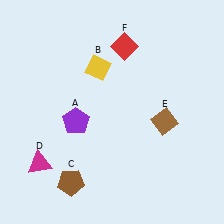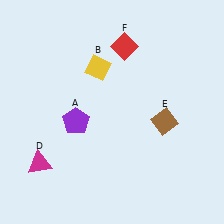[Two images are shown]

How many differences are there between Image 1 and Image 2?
There is 1 difference between the two images.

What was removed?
The brown pentagon (C) was removed in Image 2.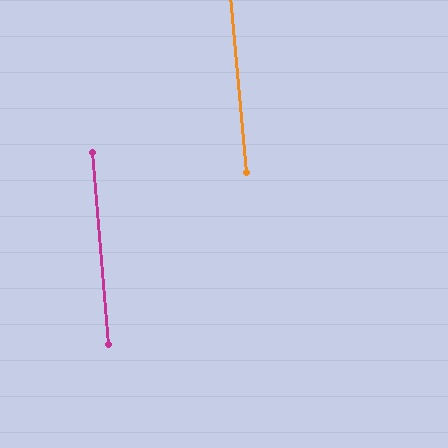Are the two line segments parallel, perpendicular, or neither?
Parallel — their directions differ by only 0.3°.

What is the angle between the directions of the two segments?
Approximately 0 degrees.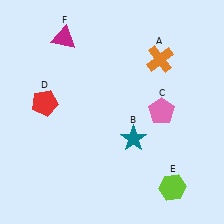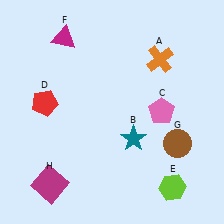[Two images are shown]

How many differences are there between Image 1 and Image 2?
There are 2 differences between the two images.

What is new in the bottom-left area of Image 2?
A magenta square (H) was added in the bottom-left area of Image 2.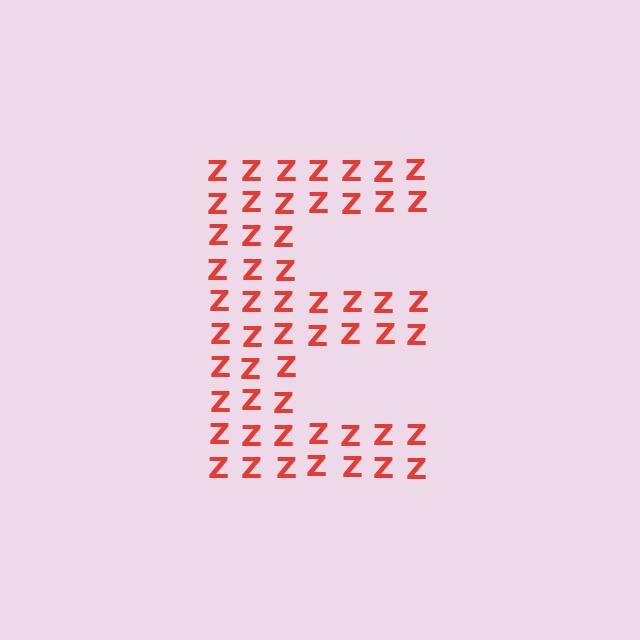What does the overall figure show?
The overall figure shows the letter E.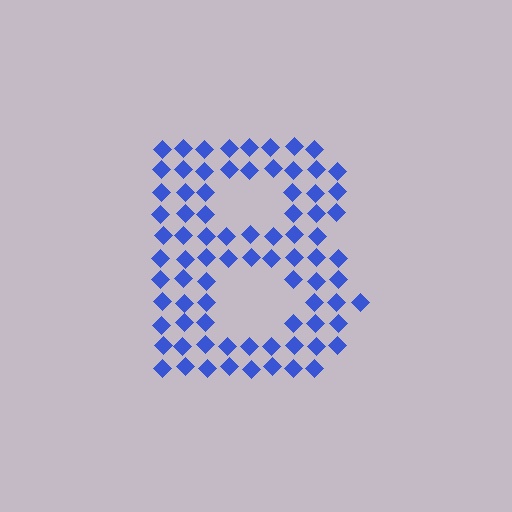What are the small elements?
The small elements are diamonds.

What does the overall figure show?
The overall figure shows the letter B.